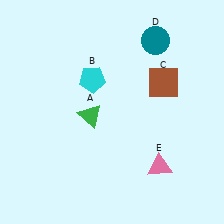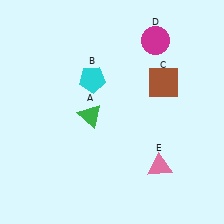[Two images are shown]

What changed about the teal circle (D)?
In Image 1, D is teal. In Image 2, it changed to magenta.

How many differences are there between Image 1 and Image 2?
There is 1 difference between the two images.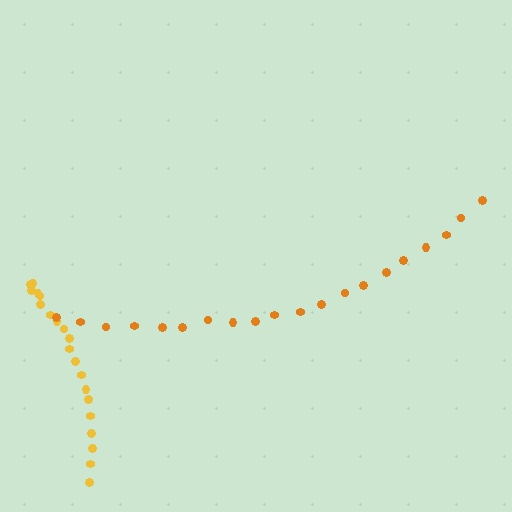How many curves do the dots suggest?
There are 2 distinct paths.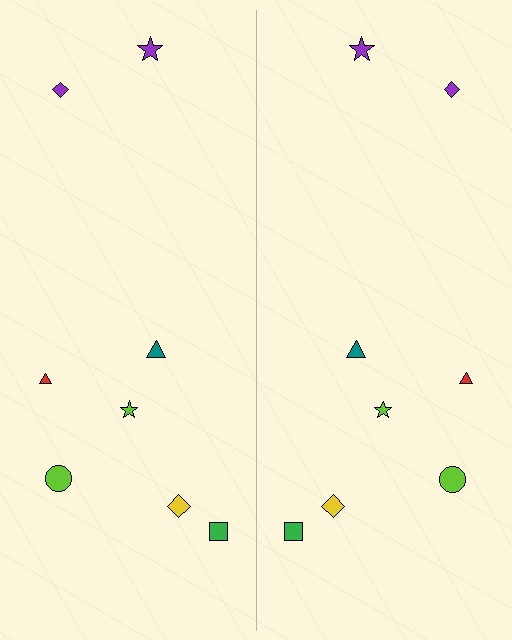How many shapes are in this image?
There are 16 shapes in this image.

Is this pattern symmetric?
Yes, this pattern has bilateral (reflection) symmetry.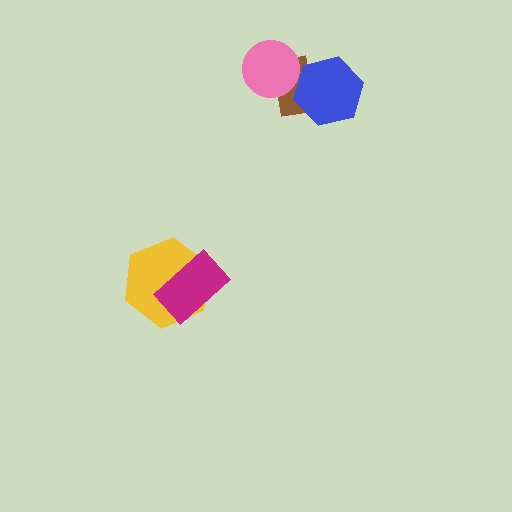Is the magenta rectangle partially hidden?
No, no other shape covers it.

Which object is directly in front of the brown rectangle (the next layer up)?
The pink circle is directly in front of the brown rectangle.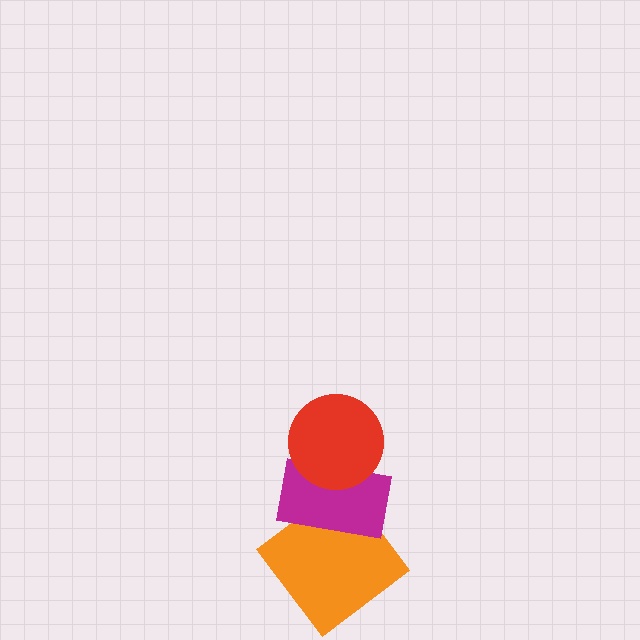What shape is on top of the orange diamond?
The magenta rectangle is on top of the orange diamond.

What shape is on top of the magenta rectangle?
The red circle is on top of the magenta rectangle.